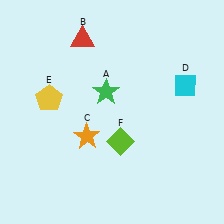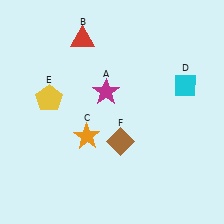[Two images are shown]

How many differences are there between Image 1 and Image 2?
There are 2 differences between the two images.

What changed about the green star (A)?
In Image 1, A is green. In Image 2, it changed to magenta.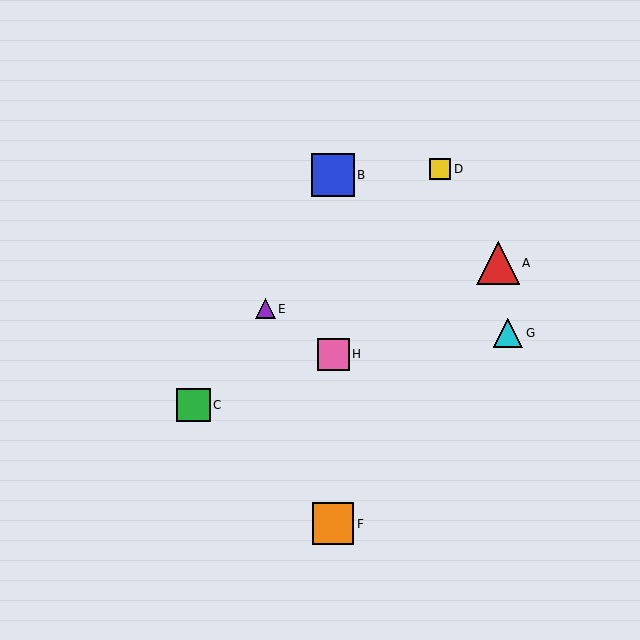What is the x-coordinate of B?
Object B is at x≈333.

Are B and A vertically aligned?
No, B is at x≈333 and A is at x≈498.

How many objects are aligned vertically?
3 objects (B, F, H) are aligned vertically.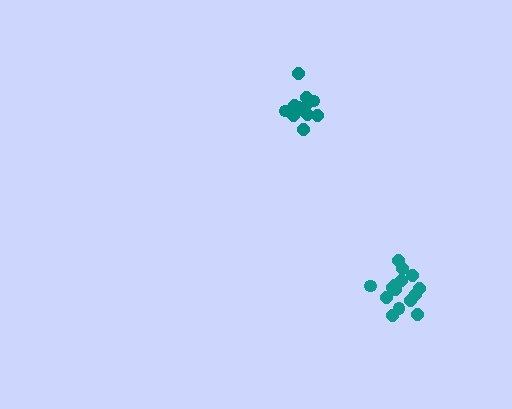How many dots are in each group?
Group 1: 12 dots, Group 2: 15 dots (27 total).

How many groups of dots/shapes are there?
There are 2 groups.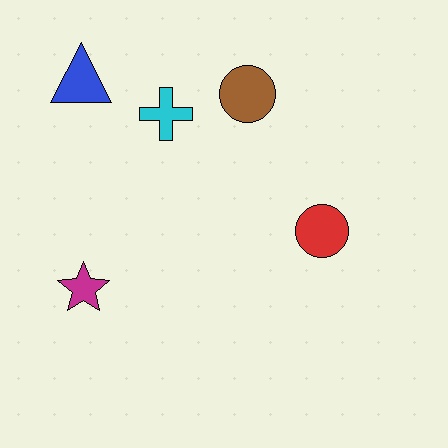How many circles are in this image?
There are 2 circles.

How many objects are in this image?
There are 5 objects.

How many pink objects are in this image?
There are no pink objects.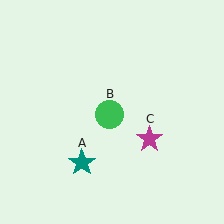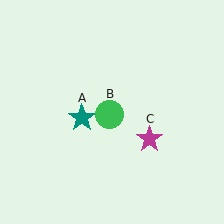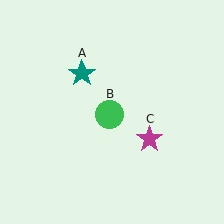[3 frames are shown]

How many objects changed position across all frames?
1 object changed position: teal star (object A).